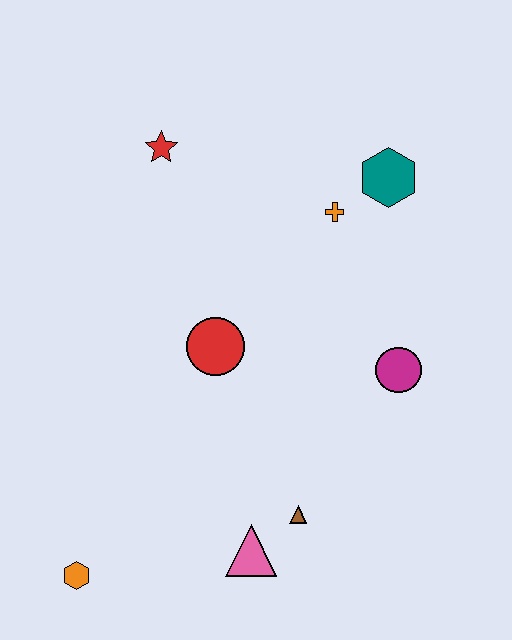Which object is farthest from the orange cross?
The orange hexagon is farthest from the orange cross.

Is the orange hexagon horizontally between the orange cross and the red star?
No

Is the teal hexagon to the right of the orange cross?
Yes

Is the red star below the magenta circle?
No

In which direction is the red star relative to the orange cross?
The red star is to the left of the orange cross.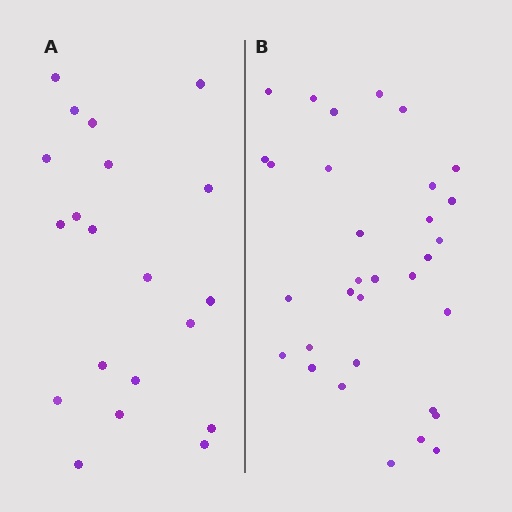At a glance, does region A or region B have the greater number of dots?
Region B (the right region) has more dots.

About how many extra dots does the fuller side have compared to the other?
Region B has roughly 12 or so more dots than region A.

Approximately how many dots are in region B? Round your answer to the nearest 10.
About 30 dots. (The exact count is 32, which rounds to 30.)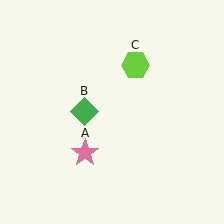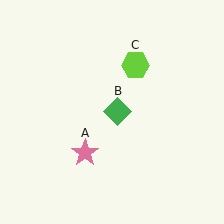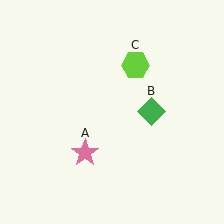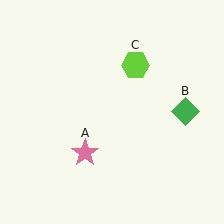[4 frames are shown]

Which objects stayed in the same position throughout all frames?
Pink star (object A) and lime hexagon (object C) remained stationary.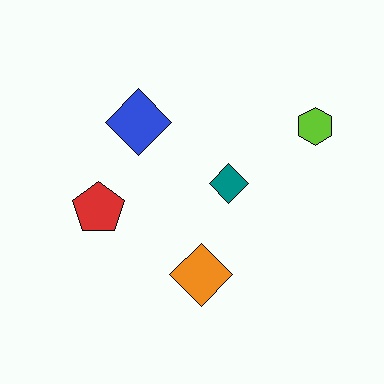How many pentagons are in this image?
There is 1 pentagon.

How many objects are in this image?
There are 5 objects.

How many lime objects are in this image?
There is 1 lime object.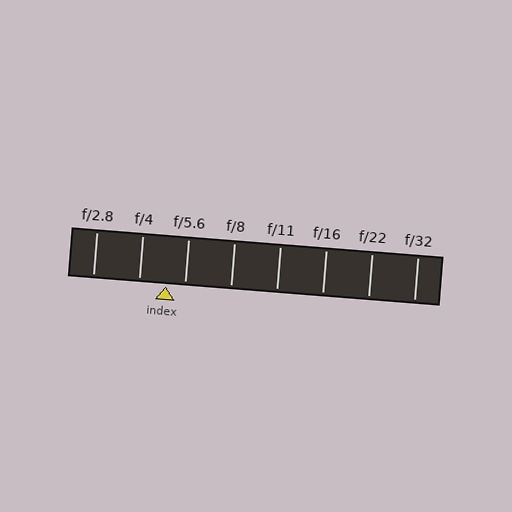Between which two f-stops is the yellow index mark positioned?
The index mark is between f/4 and f/5.6.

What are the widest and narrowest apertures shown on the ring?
The widest aperture shown is f/2.8 and the narrowest is f/32.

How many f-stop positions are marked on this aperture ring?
There are 8 f-stop positions marked.